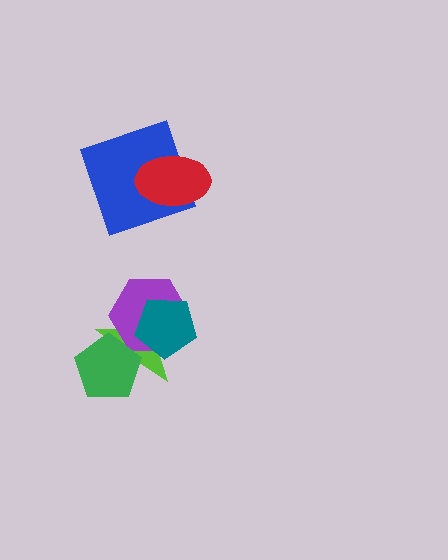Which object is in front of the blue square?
The red ellipse is in front of the blue square.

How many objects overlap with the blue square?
1 object overlaps with the blue square.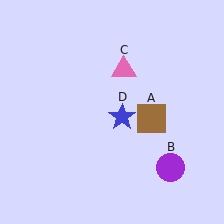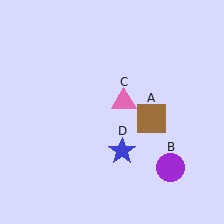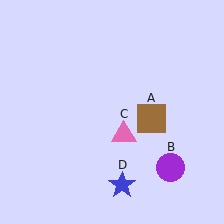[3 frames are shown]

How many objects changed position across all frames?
2 objects changed position: pink triangle (object C), blue star (object D).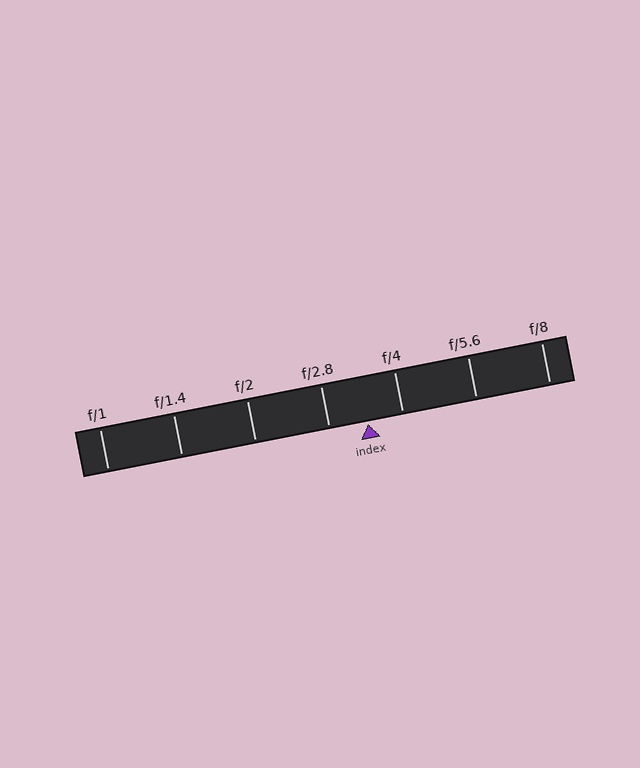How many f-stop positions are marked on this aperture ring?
There are 7 f-stop positions marked.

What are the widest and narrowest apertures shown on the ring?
The widest aperture shown is f/1 and the narrowest is f/8.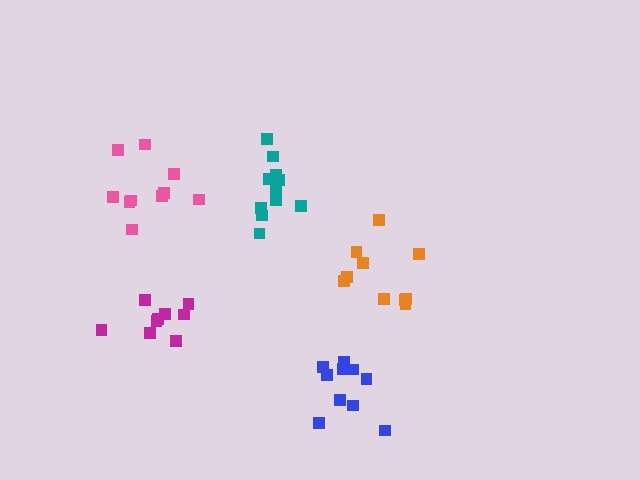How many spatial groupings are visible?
There are 5 spatial groupings.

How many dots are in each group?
Group 1: 11 dots, Group 2: 10 dots, Group 3: 10 dots, Group 4: 9 dots, Group 5: 10 dots (50 total).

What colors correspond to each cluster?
The clusters are colored: teal, orange, pink, magenta, blue.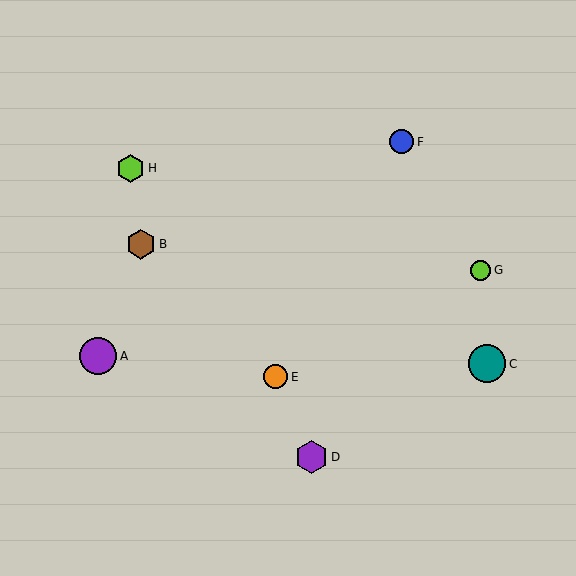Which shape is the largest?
The teal circle (labeled C) is the largest.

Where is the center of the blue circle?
The center of the blue circle is at (402, 142).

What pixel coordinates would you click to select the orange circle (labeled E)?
Click at (276, 377) to select the orange circle E.